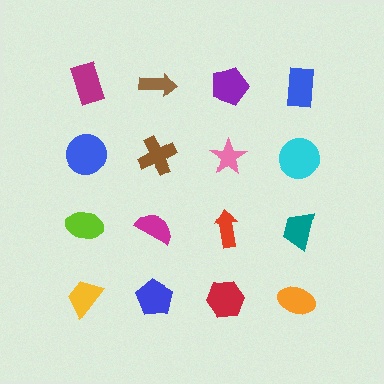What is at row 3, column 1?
A lime ellipse.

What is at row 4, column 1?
A yellow trapezoid.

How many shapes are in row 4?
4 shapes.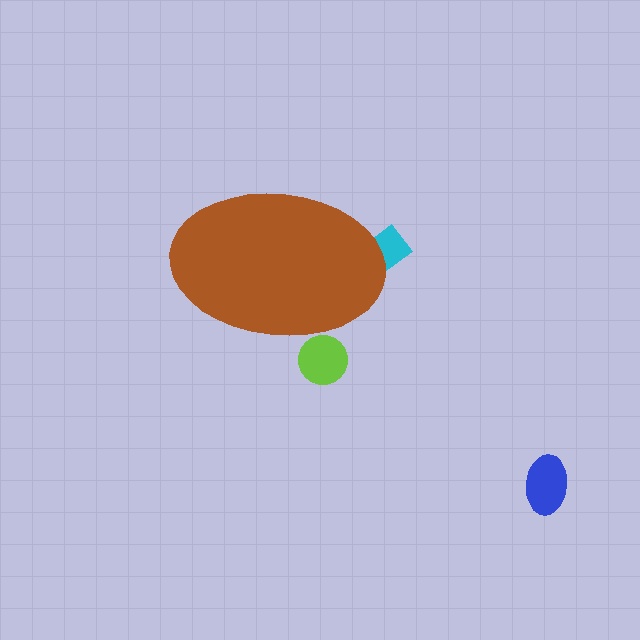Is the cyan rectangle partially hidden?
Yes, the cyan rectangle is partially hidden behind the brown ellipse.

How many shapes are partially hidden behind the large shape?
2 shapes are partially hidden.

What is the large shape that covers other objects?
A brown ellipse.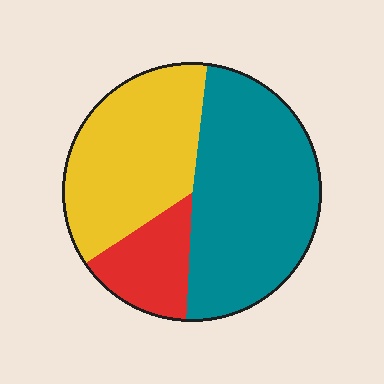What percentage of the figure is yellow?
Yellow covers about 35% of the figure.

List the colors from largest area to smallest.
From largest to smallest: teal, yellow, red.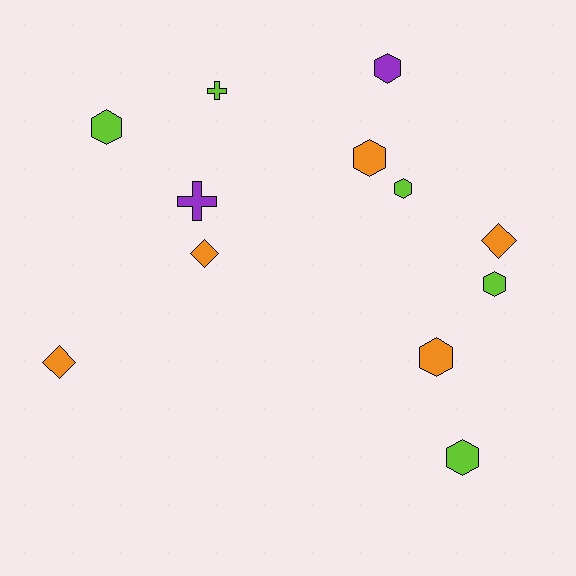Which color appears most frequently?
Orange, with 5 objects.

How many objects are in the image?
There are 12 objects.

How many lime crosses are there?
There is 1 lime cross.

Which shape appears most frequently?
Hexagon, with 7 objects.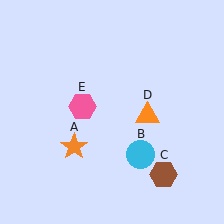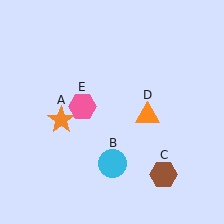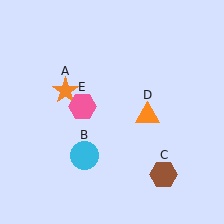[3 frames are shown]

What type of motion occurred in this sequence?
The orange star (object A), cyan circle (object B) rotated clockwise around the center of the scene.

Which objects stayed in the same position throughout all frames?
Brown hexagon (object C) and orange triangle (object D) and pink hexagon (object E) remained stationary.